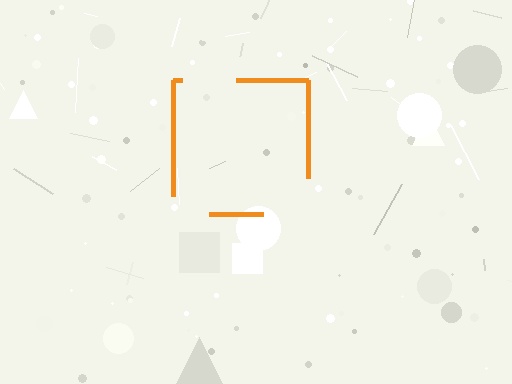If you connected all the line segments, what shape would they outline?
They would outline a square.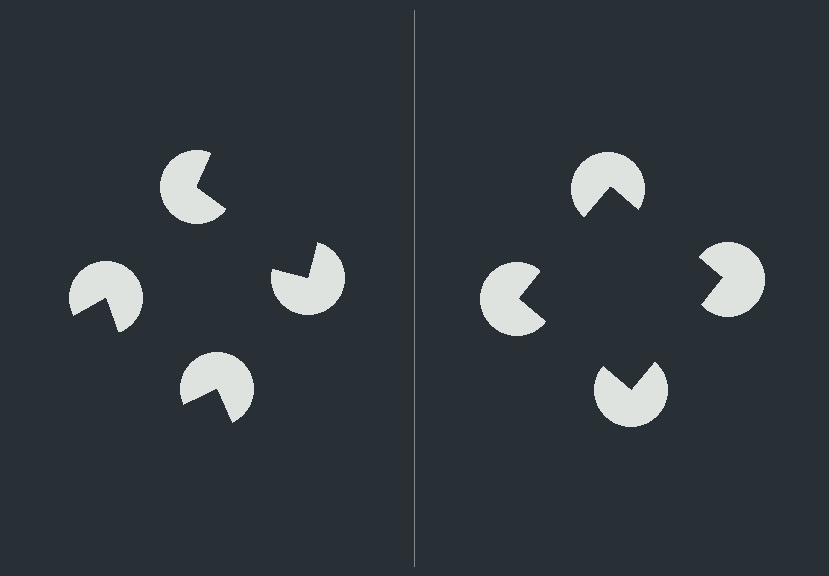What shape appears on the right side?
An illusory square.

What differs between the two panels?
The pac-man discs are positioned identically on both sides; only the wedge orientations differ. On the right they align to a square; on the left they are misaligned.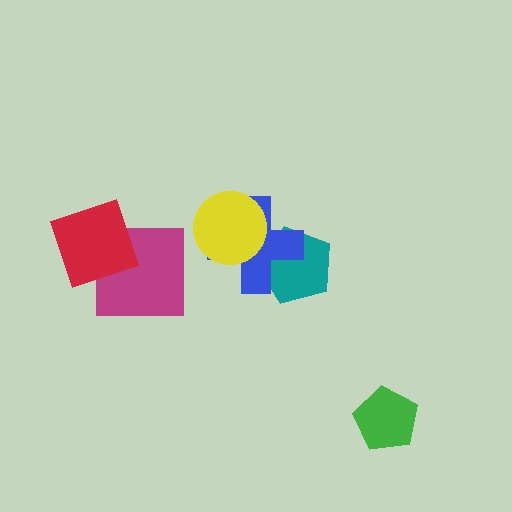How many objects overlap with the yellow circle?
1 object overlaps with the yellow circle.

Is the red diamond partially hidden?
No, no other shape covers it.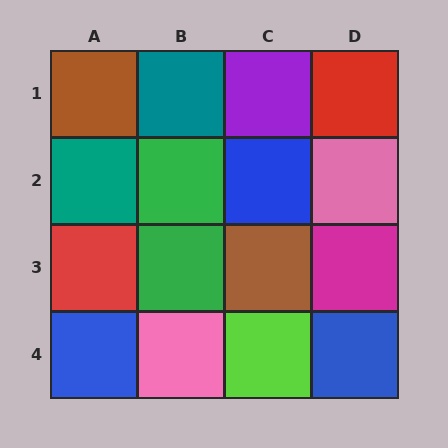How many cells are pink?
2 cells are pink.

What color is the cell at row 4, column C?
Lime.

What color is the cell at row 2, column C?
Blue.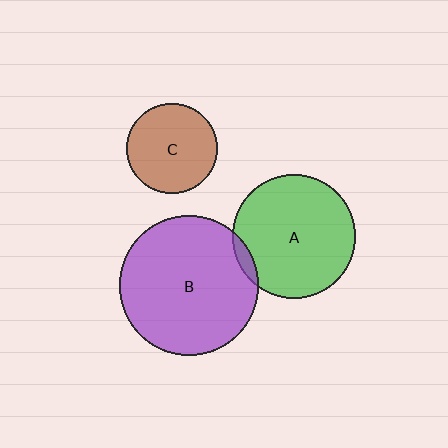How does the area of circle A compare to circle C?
Approximately 1.9 times.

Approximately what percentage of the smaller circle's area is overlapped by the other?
Approximately 5%.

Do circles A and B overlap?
Yes.